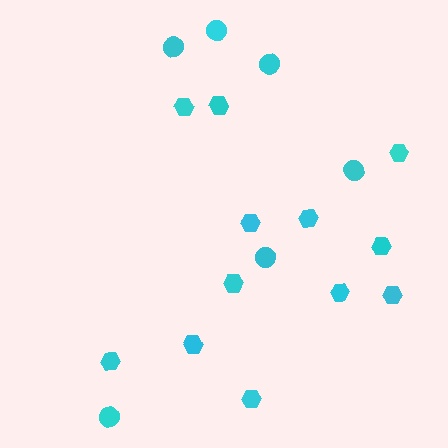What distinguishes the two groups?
There are 2 groups: one group of circles (6) and one group of hexagons (12).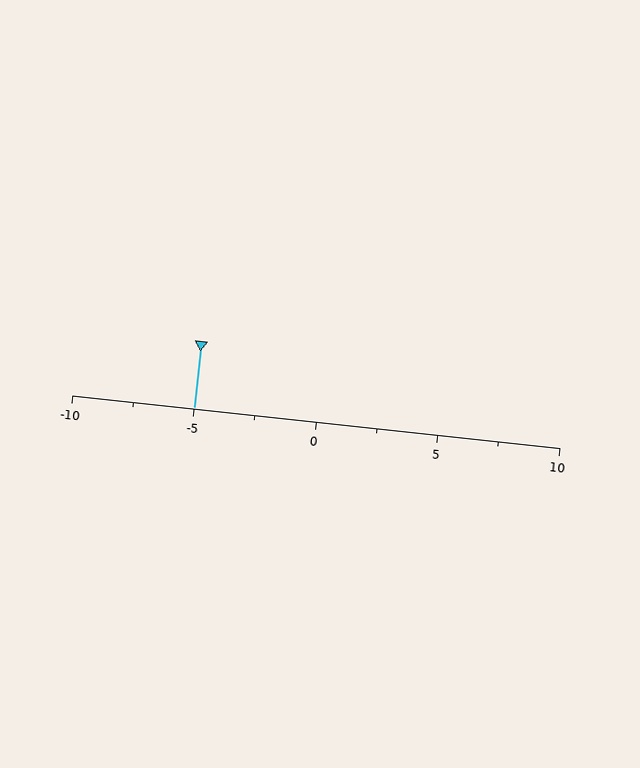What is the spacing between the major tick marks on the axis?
The major ticks are spaced 5 apart.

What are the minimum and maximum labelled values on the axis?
The axis runs from -10 to 10.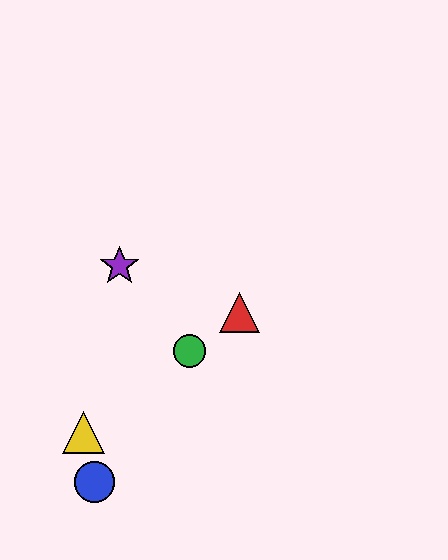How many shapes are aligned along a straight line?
3 shapes (the red triangle, the green circle, the yellow triangle) are aligned along a straight line.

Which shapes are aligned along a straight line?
The red triangle, the green circle, the yellow triangle are aligned along a straight line.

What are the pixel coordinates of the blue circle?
The blue circle is at (94, 482).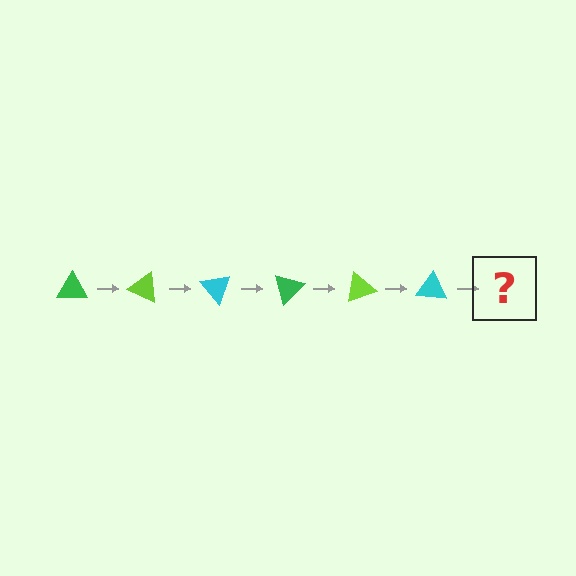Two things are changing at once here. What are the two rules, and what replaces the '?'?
The two rules are that it rotates 25 degrees each step and the color cycles through green, lime, and cyan. The '?' should be a green triangle, rotated 150 degrees from the start.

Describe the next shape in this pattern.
It should be a green triangle, rotated 150 degrees from the start.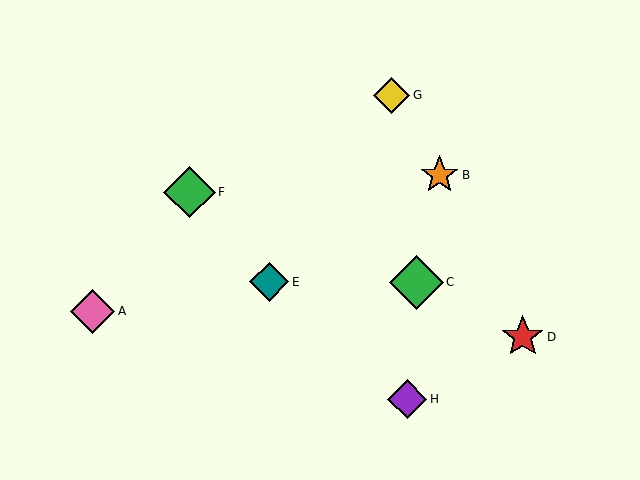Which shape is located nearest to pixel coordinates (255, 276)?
The teal diamond (labeled E) at (269, 282) is nearest to that location.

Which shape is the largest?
The green diamond (labeled C) is the largest.